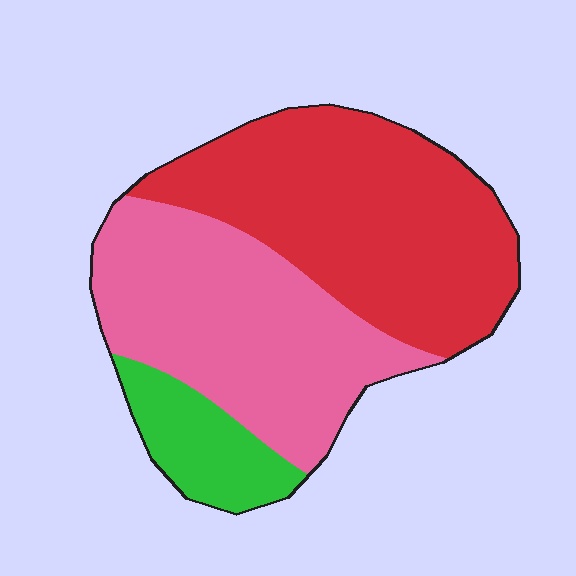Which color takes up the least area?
Green, at roughly 15%.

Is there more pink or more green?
Pink.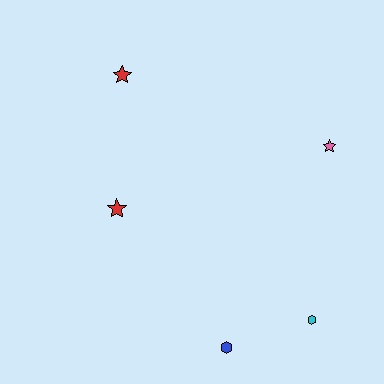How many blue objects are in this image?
There is 1 blue object.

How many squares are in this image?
There are no squares.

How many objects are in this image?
There are 5 objects.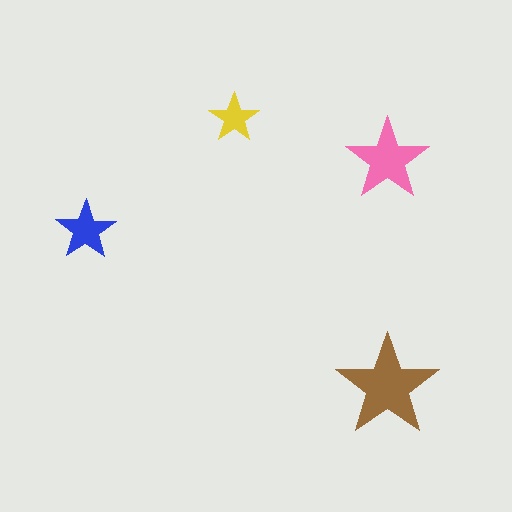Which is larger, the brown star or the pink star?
The brown one.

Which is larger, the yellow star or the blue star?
The blue one.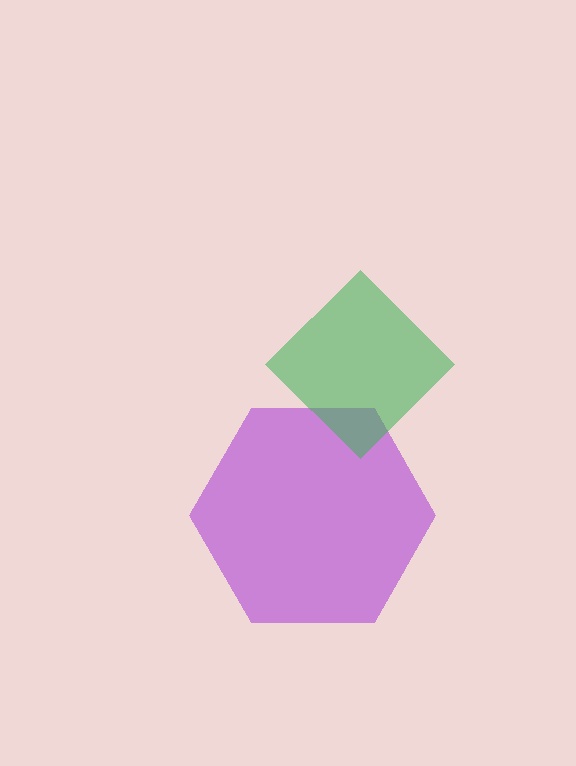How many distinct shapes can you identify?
There are 2 distinct shapes: a purple hexagon, a green diamond.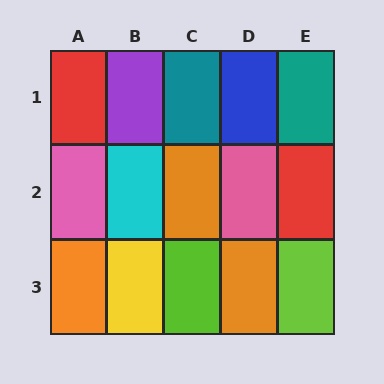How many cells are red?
2 cells are red.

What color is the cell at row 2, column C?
Orange.